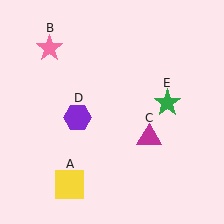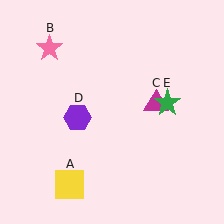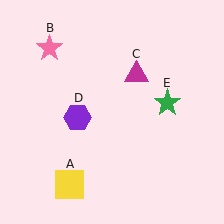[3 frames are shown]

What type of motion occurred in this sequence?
The magenta triangle (object C) rotated counterclockwise around the center of the scene.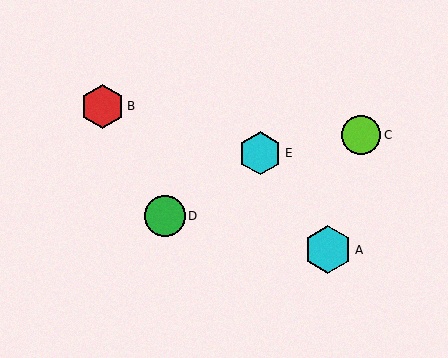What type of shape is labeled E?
Shape E is a cyan hexagon.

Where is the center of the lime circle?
The center of the lime circle is at (361, 135).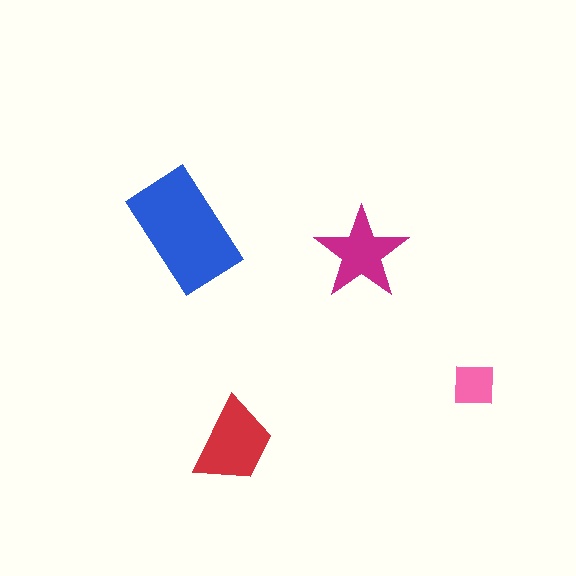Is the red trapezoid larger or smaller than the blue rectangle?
Smaller.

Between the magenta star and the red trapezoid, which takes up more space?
The red trapezoid.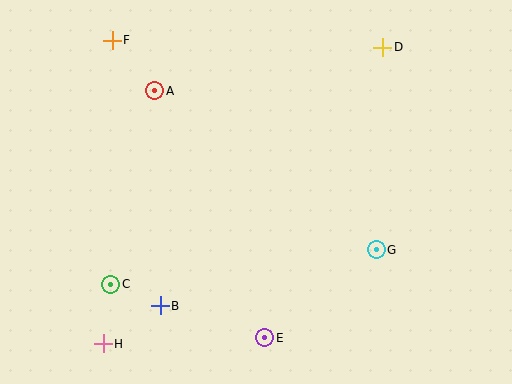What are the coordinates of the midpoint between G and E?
The midpoint between G and E is at (320, 294).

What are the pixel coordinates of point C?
Point C is at (111, 284).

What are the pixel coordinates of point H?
Point H is at (103, 344).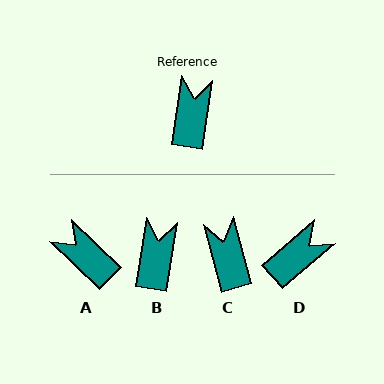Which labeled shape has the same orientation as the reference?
B.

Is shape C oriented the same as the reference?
No, it is off by about 24 degrees.